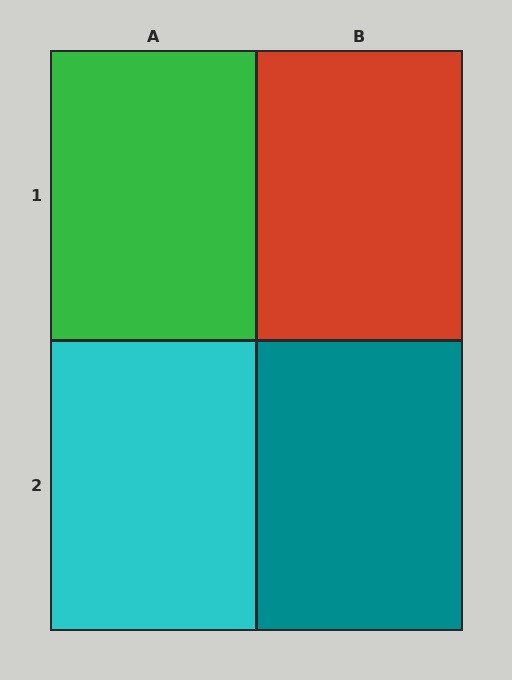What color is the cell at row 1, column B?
Red.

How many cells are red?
1 cell is red.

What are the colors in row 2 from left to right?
Cyan, teal.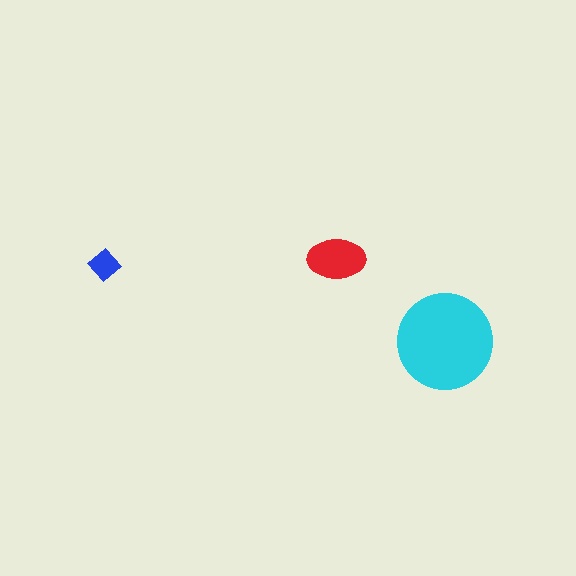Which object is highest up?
The red ellipse is topmost.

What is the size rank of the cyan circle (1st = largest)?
1st.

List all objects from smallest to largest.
The blue diamond, the red ellipse, the cyan circle.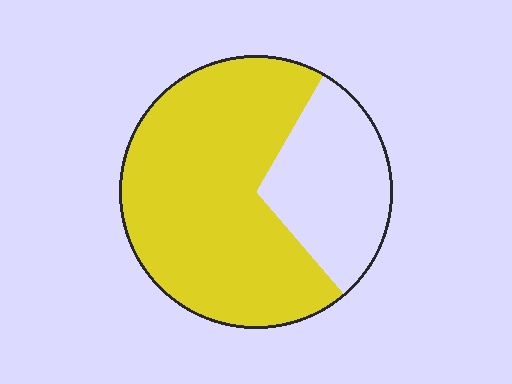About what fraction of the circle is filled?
About two thirds (2/3).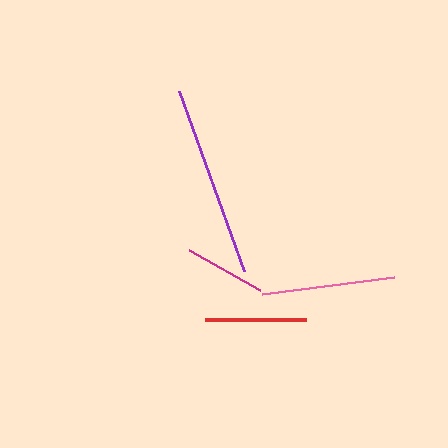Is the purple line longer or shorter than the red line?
The purple line is longer than the red line.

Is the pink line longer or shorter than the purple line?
The purple line is longer than the pink line.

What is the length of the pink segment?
The pink segment is approximately 133 pixels long.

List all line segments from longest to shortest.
From longest to shortest: purple, pink, red, magenta.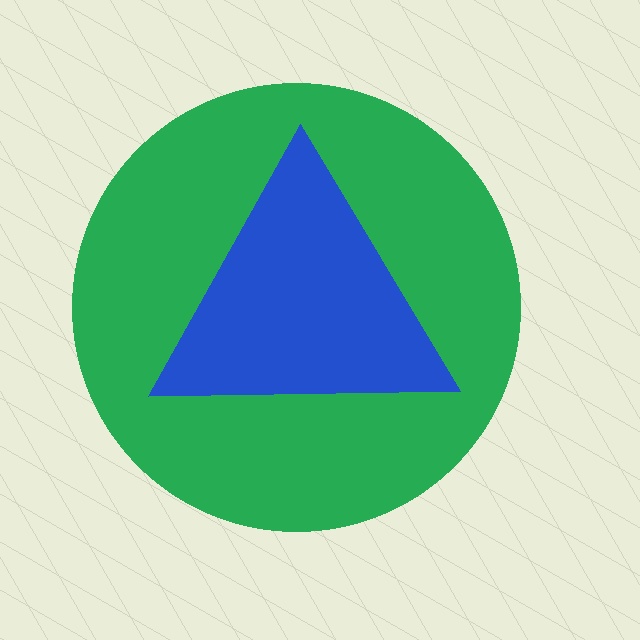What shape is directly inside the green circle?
The blue triangle.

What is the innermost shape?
The blue triangle.